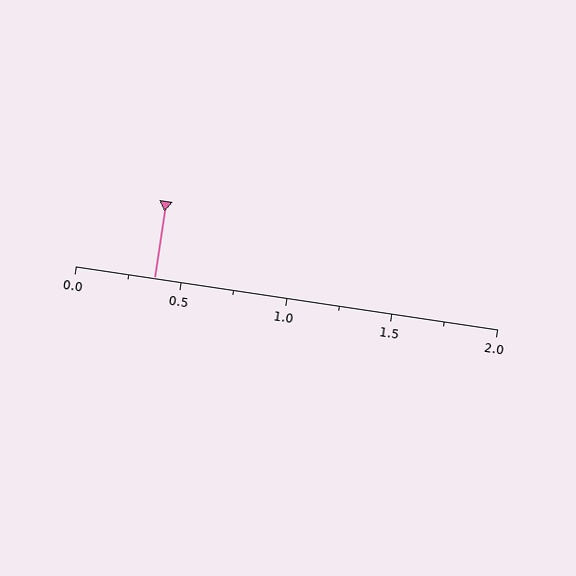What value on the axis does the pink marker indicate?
The marker indicates approximately 0.38.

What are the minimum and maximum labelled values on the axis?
The axis runs from 0.0 to 2.0.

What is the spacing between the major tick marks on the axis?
The major ticks are spaced 0.5 apart.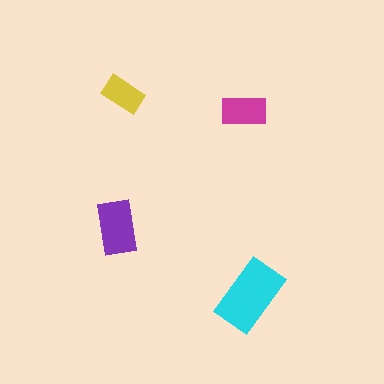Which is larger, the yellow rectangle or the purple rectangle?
The purple one.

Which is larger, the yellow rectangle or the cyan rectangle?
The cyan one.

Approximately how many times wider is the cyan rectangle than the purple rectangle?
About 1.5 times wider.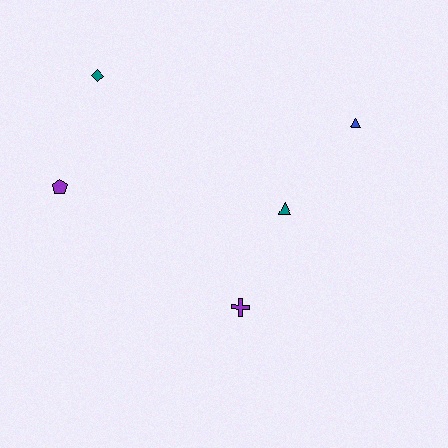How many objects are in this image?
There are 5 objects.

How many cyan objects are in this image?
There are no cyan objects.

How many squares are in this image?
There are no squares.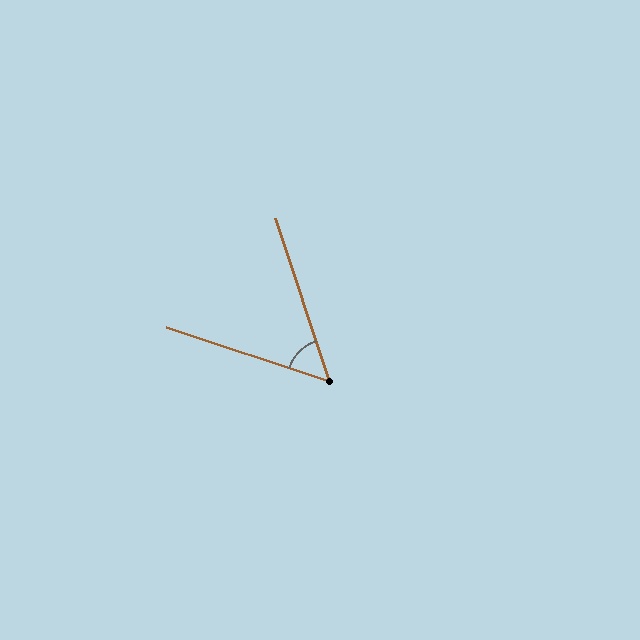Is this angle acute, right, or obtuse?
It is acute.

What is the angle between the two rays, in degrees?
Approximately 53 degrees.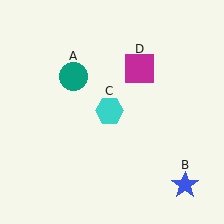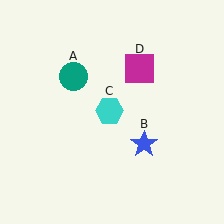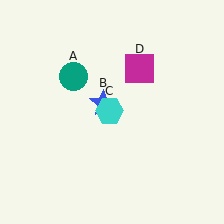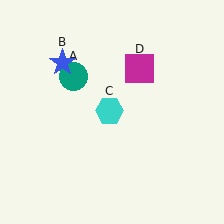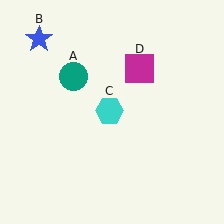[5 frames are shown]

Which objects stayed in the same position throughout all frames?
Teal circle (object A) and cyan hexagon (object C) and magenta square (object D) remained stationary.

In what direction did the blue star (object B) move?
The blue star (object B) moved up and to the left.